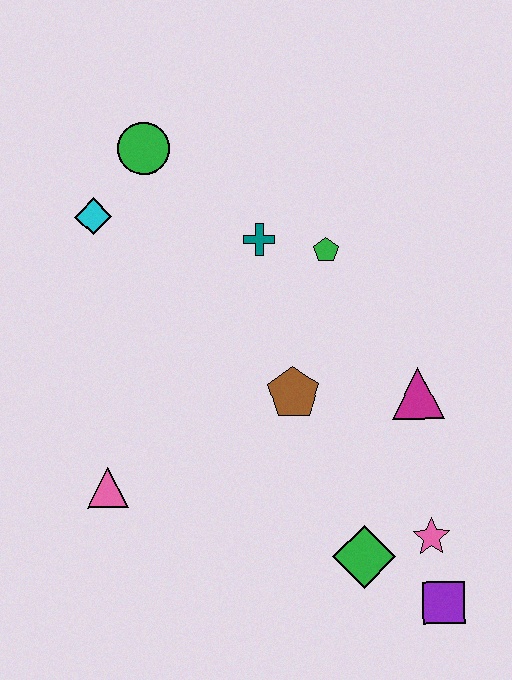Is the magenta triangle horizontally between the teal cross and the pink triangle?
No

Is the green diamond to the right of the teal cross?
Yes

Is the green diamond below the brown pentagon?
Yes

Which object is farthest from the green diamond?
The green circle is farthest from the green diamond.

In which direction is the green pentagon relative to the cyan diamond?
The green pentagon is to the right of the cyan diamond.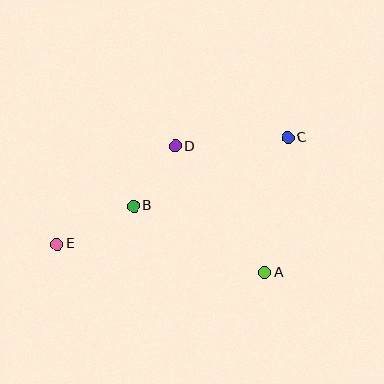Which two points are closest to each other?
Points B and D are closest to each other.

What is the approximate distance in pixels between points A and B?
The distance between A and B is approximately 147 pixels.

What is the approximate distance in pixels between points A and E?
The distance between A and E is approximately 210 pixels.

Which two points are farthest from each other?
Points C and E are farthest from each other.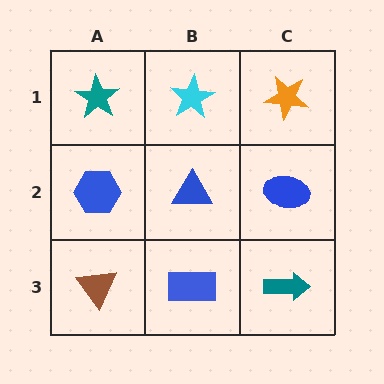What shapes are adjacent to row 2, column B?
A cyan star (row 1, column B), a blue rectangle (row 3, column B), a blue hexagon (row 2, column A), a blue ellipse (row 2, column C).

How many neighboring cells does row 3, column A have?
2.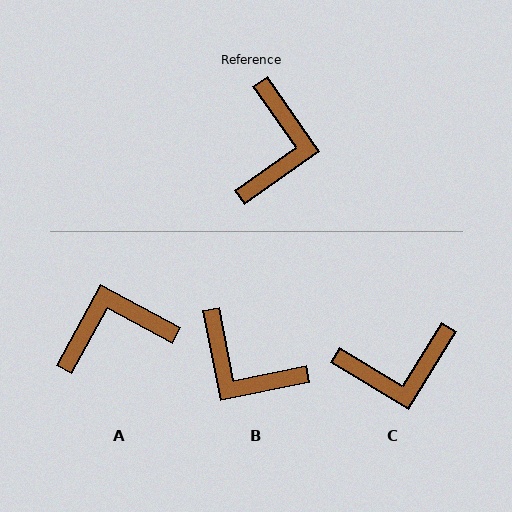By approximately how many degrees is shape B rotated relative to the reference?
Approximately 114 degrees clockwise.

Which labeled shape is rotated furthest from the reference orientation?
A, about 117 degrees away.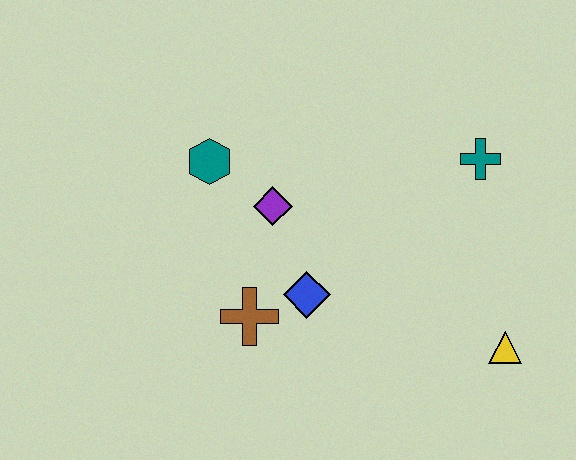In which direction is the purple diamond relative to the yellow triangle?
The purple diamond is to the left of the yellow triangle.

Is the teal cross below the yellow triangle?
No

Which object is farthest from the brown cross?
The teal cross is farthest from the brown cross.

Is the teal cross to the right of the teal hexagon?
Yes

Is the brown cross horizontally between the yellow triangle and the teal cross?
No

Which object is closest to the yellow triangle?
The teal cross is closest to the yellow triangle.